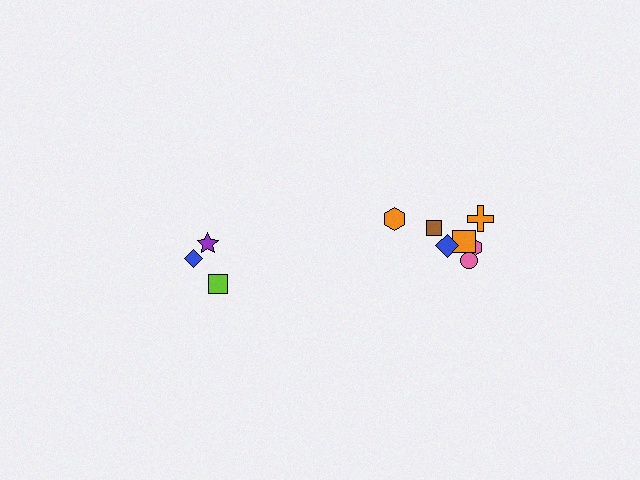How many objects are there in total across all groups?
There are 10 objects.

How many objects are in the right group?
There are 7 objects.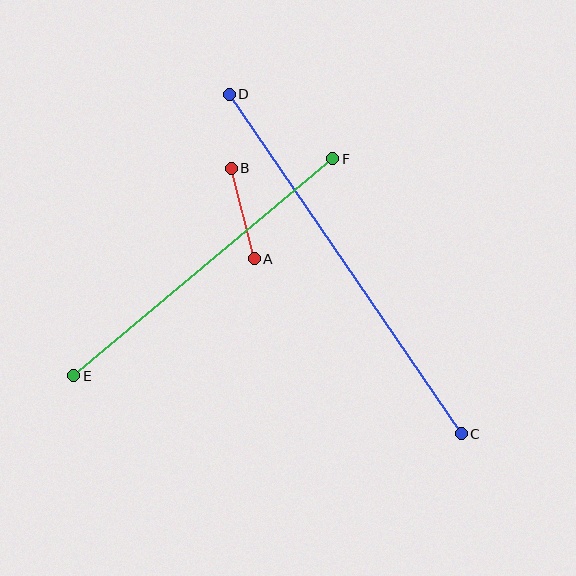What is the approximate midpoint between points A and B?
The midpoint is at approximately (243, 214) pixels.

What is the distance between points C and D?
The distance is approximately 411 pixels.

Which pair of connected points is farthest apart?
Points C and D are farthest apart.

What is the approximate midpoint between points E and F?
The midpoint is at approximately (203, 267) pixels.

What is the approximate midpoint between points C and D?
The midpoint is at approximately (345, 264) pixels.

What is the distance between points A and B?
The distance is approximately 94 pixels.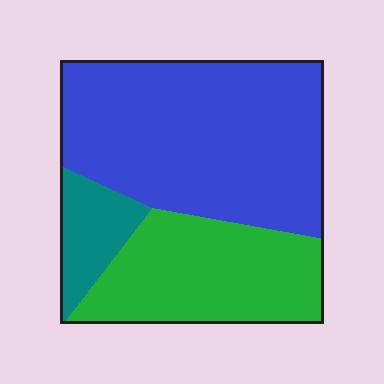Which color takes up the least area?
Teal, at roughly 10%.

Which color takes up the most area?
Blue, at roughly 55%.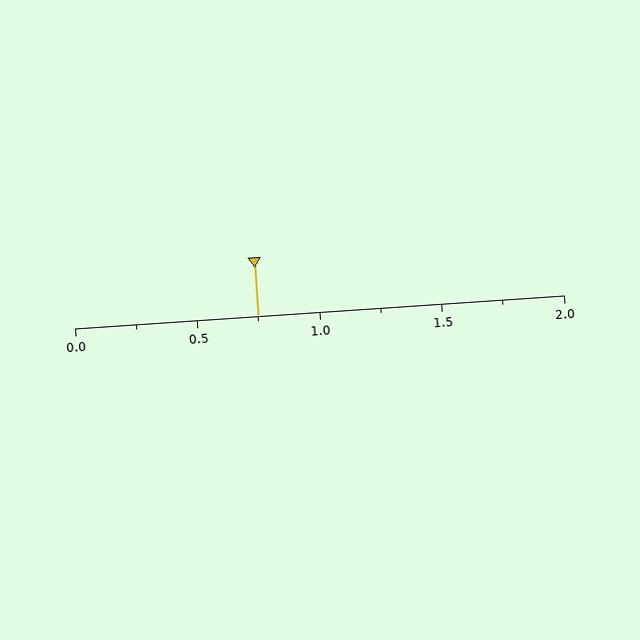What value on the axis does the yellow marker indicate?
The marker indicates approximately 0.75.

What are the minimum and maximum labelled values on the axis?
The axis runs from 0.0 to 2.0.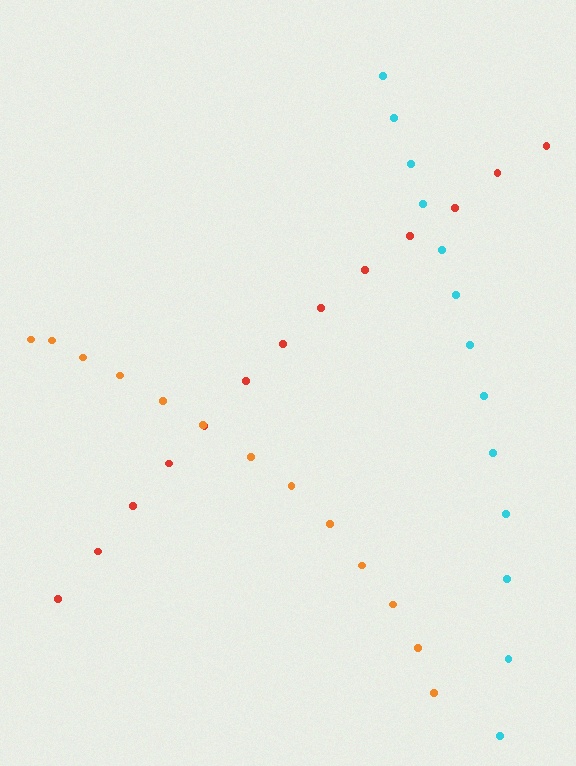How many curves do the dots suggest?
There are 3 distinct paths.